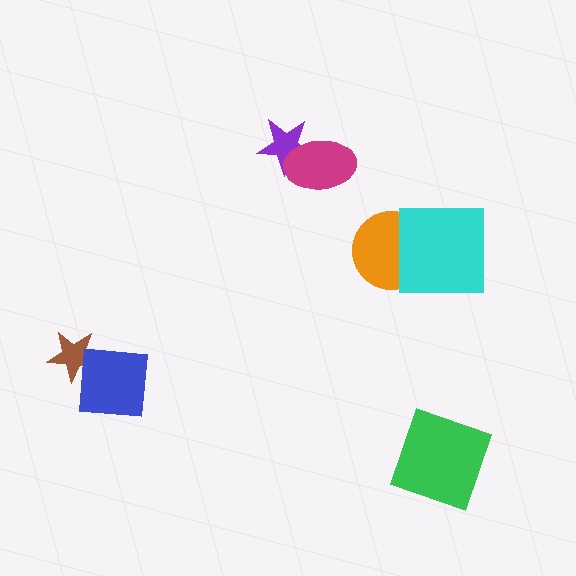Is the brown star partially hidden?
Yes, it is partially covered by another shape.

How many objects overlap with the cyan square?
1 object overlaps with the cyan square.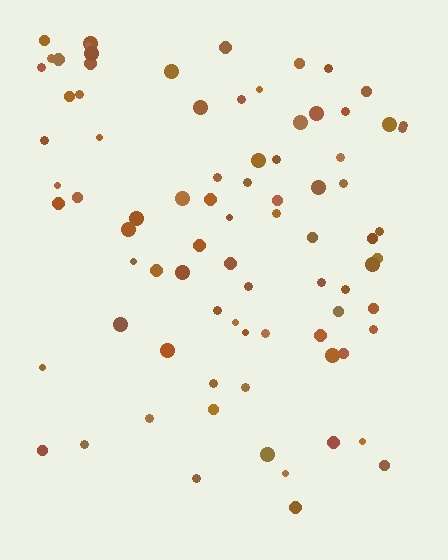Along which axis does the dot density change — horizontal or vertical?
Vertical.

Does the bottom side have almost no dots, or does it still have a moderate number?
Still a moderate number, just noticeably fewer than the top.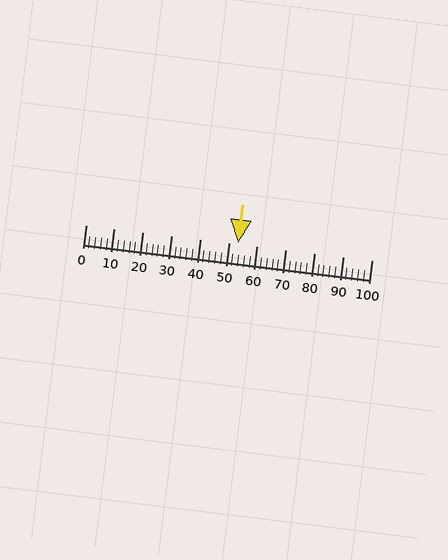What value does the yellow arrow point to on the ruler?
The yellow arrow points to approximately 53.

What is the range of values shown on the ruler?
The ruler shows values from 0 to 100.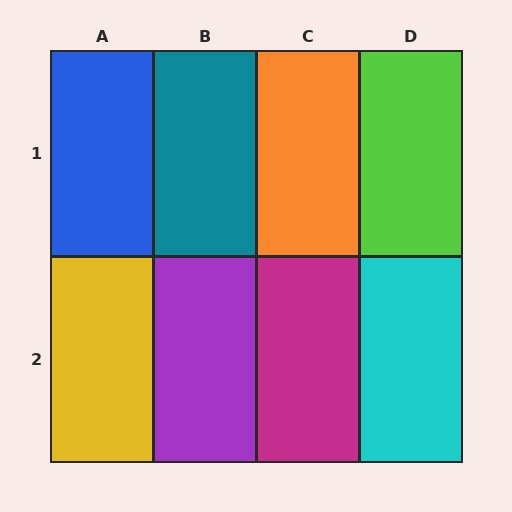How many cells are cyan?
1 cell is cyan.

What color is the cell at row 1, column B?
Teal.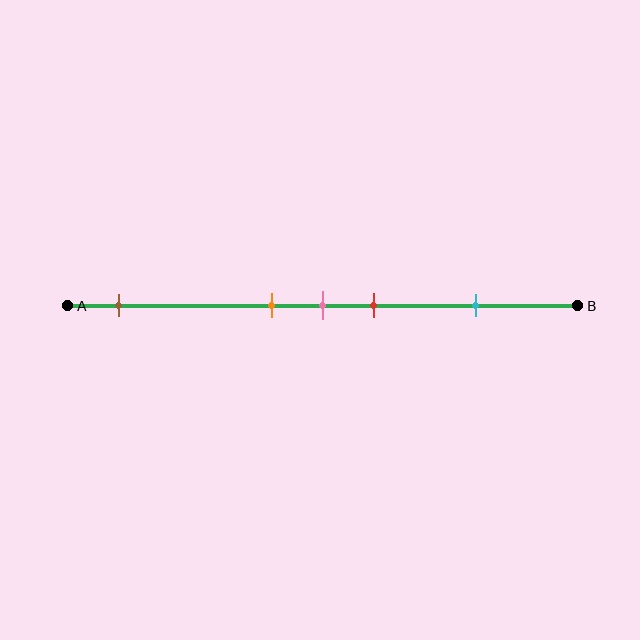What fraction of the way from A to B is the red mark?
The red mark is approximately 60% (0.6) of the way from A to B.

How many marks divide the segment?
There are 5 marks dividing the segment.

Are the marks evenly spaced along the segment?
No, the marks are not evenly spaced.